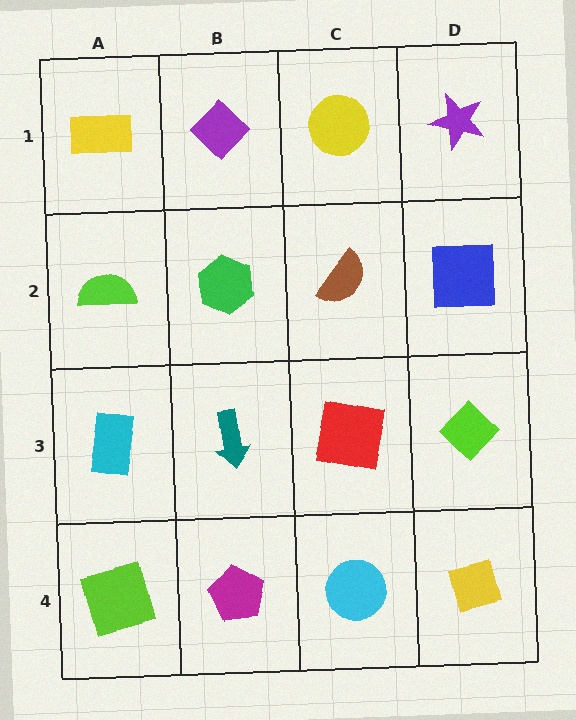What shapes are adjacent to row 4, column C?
A red square (row 3, column C), a magenta pentagon (row 4, column B), a yellow diamond (row 4, column D).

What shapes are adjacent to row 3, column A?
A lime semicircle (row 2, column A), a lime square (row 4, column A), a teal arrow (row 3, column B).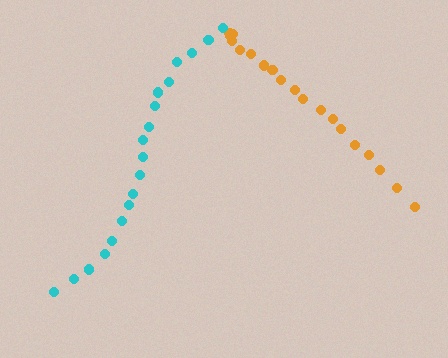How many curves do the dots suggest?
There are 2 distinct paths.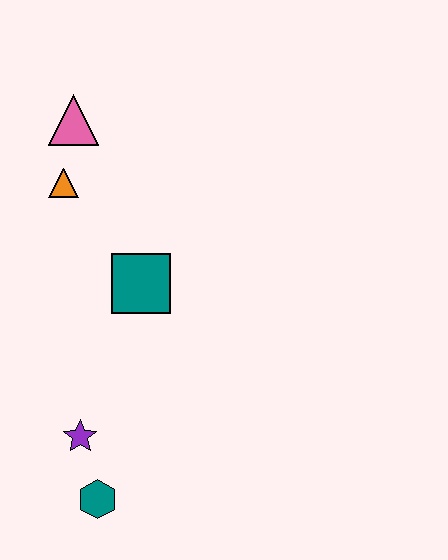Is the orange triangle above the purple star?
Yes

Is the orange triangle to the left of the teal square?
Yes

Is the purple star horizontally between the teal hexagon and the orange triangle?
Yes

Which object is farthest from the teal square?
The teal hexagon is farthest from the teal square.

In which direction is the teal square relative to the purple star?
The teal square is above the purple star.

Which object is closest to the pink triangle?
The orange triangle is closest to the pink triangle.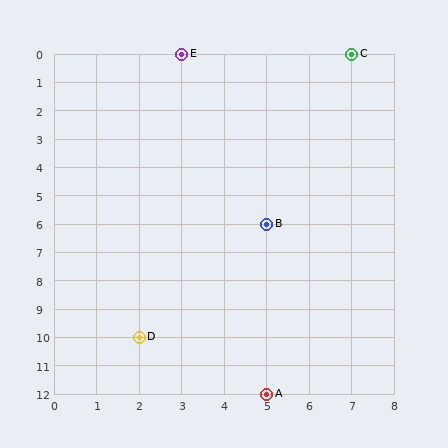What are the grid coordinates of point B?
Point B is at grid coordinates (5, 6).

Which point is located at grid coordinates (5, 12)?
Point A is at (5, 12).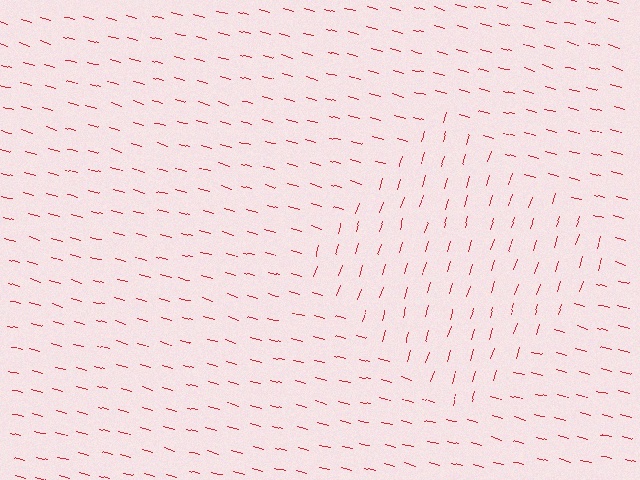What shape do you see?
I see a diamond.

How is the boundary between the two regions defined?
The boundary is defined purely by a change in line orientation (approximately 88 degrees difference). All lines are the same color and thickness.